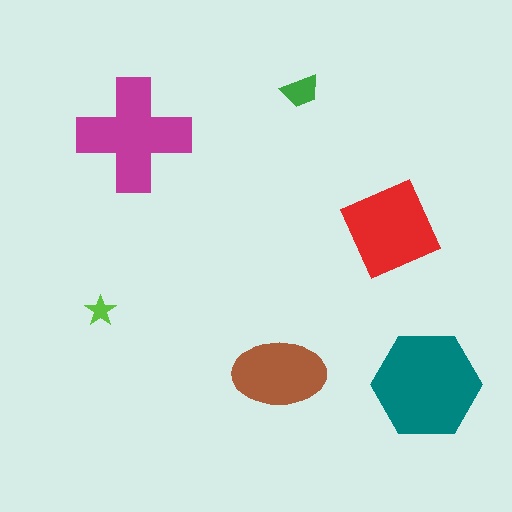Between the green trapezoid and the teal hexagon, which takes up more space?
The teal hexagon.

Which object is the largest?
The teal hexagon.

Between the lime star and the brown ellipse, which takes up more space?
The brown ellipse.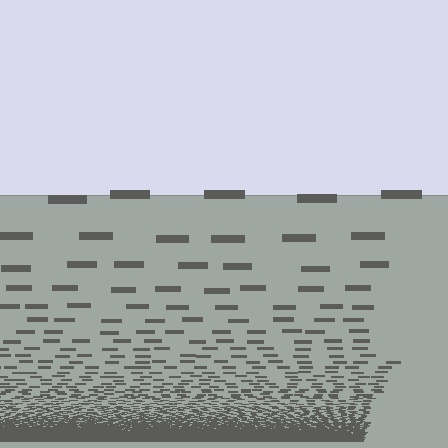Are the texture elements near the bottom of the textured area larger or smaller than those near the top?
Smaller. The gradient is inverted — elements near the bottom are smaller and denser.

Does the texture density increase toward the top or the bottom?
Density increases toward the bottom.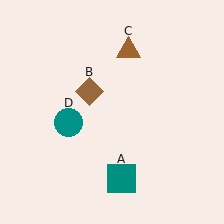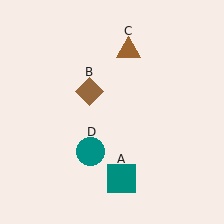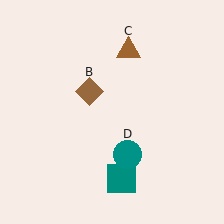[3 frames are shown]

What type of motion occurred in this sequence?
The teal circle (object D) rotated counterclockwise around the center of the scene.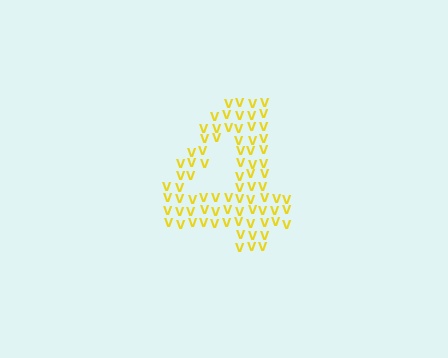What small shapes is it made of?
It is made of small letter V's.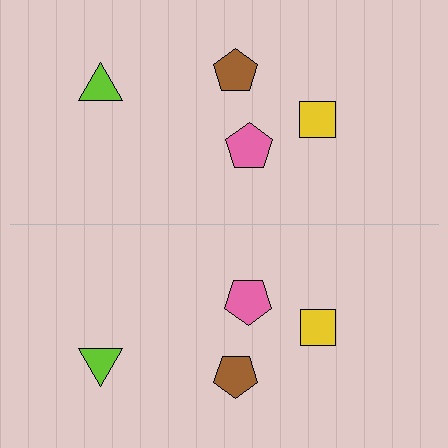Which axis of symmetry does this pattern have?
The pattern has a horizontal axis of symmetry running through the center of the image.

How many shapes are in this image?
There are 8 shapes in this image.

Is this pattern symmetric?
Yes, this pattern has bilateral (reflection) symmetry.